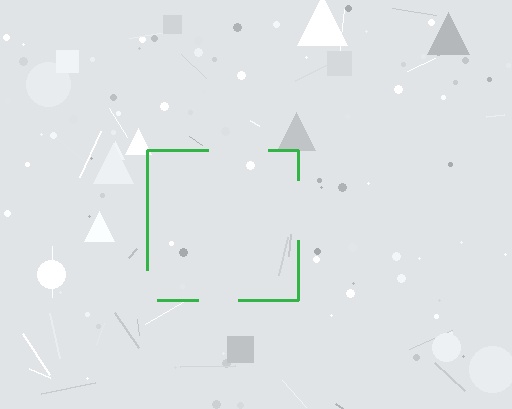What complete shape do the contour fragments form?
The contour fragments form a square.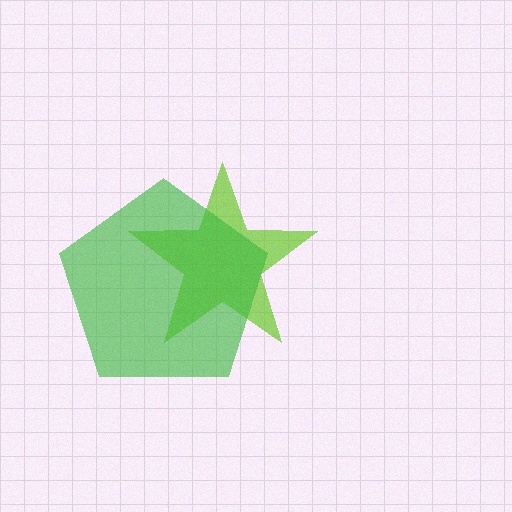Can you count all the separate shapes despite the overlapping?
Yes, there are 2 separate shapes.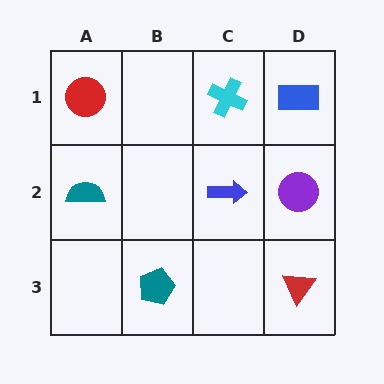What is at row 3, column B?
A teal pentagon.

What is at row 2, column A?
A teal semicircle.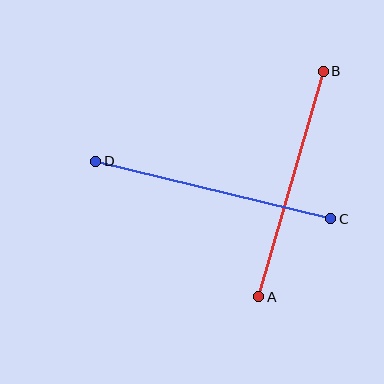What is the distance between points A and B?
The distance is approximately 234 pixels.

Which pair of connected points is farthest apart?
Points C and D are farthest apart.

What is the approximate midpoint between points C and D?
The midpoint is at approximately (213, 190) pixels.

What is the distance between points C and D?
The distance is approximately 242 pixels.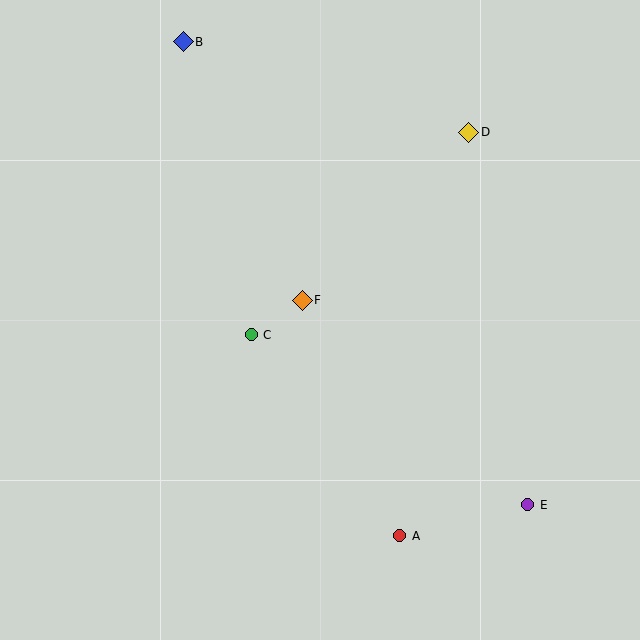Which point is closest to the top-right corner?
Point D is closest to the top-right corner.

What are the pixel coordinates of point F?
Point F is at (302, 300).